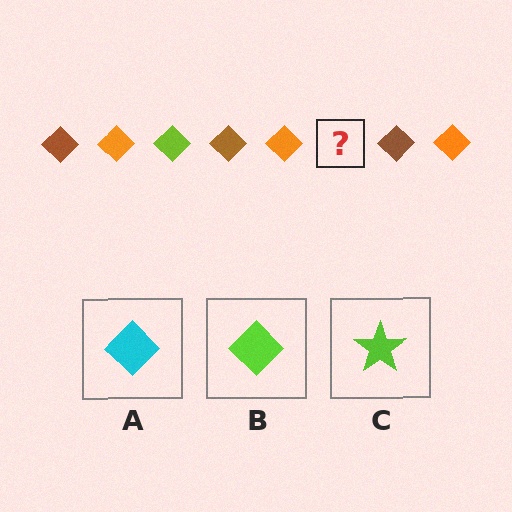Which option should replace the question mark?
Option B.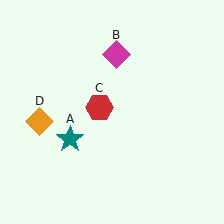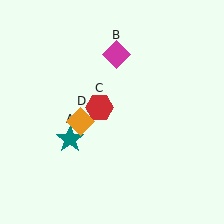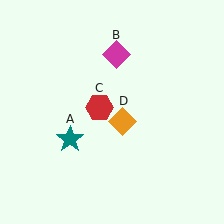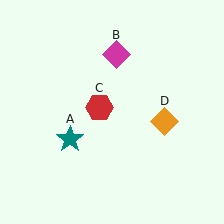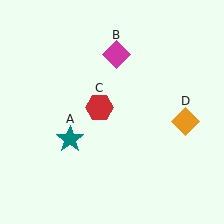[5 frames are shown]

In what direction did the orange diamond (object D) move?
The orange diamond (object D) moved right.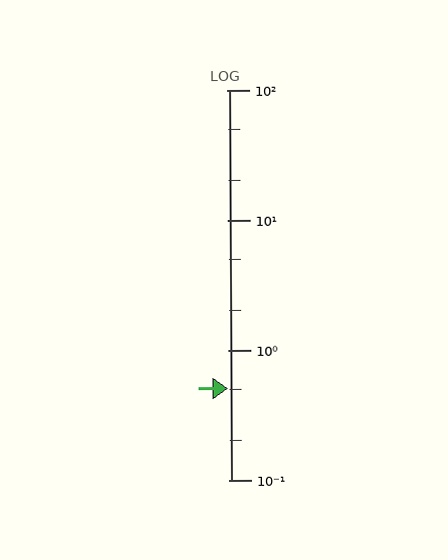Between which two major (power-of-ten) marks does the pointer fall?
The pointer is between 0.1 and 1.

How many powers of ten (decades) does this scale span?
The scale spans 3 decades, from 0.1 to 100.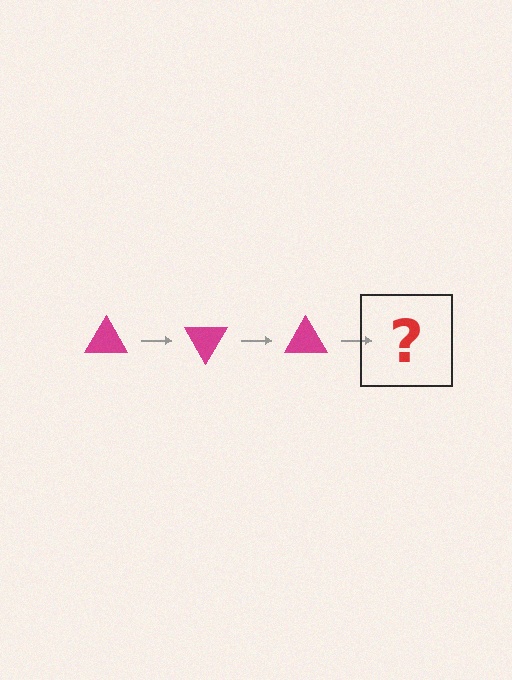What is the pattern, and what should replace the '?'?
The pattern is that the triangle rotates 60 degrees each step. The '?' should be a magenta triangle rotated 180 degrees.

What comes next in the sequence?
The next element should be a magenta triangle rotated 180 degrees.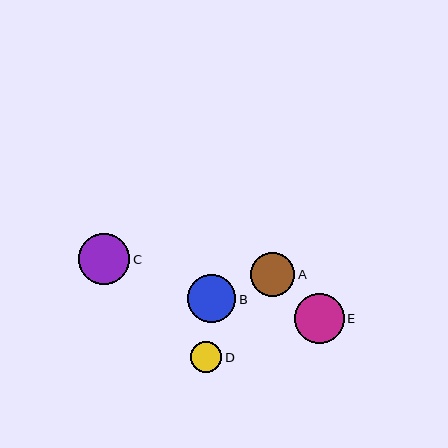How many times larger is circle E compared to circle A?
Circle E is approximately 1.1 times the size of circle A.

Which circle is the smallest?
Circle D is the smallest with a size of approximately 31 pixels.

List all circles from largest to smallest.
From largest to smallest: C, E, B, A, D.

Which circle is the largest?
Circle C is the largest with a size of approximately 51 pixels.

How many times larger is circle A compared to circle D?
Circle A is approximately 1.4 times the size of circle D.